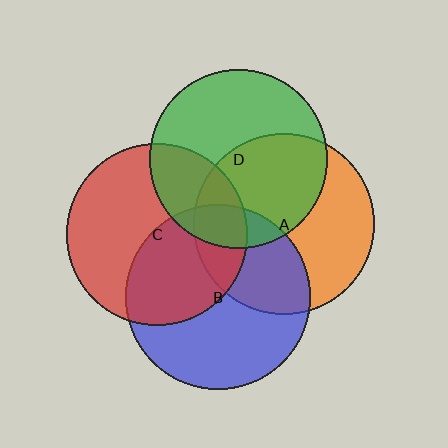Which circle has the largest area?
Circle B (blue).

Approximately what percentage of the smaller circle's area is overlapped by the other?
Approximately 20%.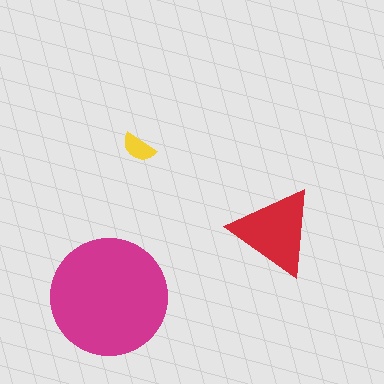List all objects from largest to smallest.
The magenta circle, the red triangle, the yellow semicircle.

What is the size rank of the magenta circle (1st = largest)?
1st.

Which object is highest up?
The yellow semicircle is topmost.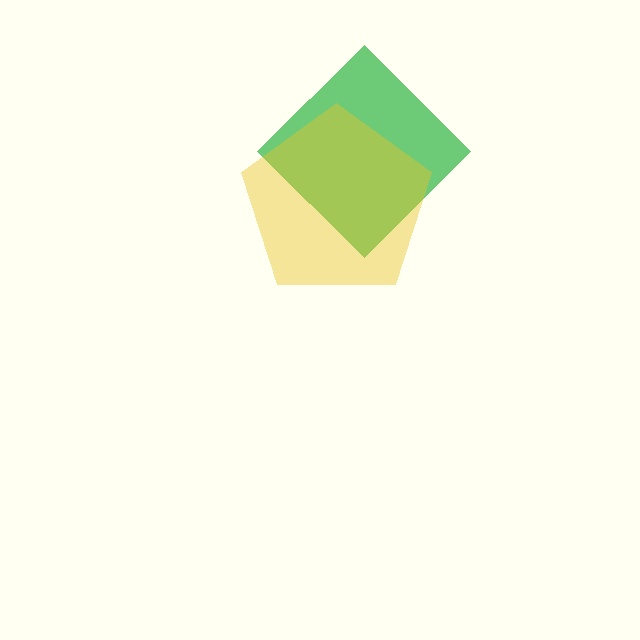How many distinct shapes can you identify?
There are 2 distinct shapes: a green diamond, a yellow pentagon.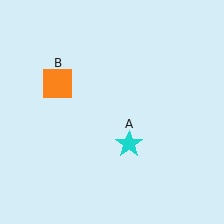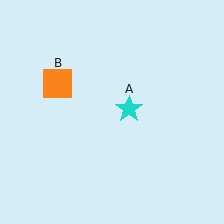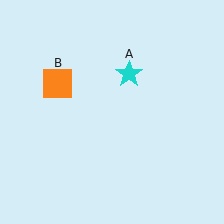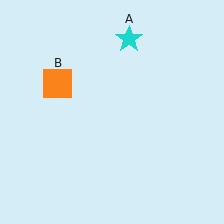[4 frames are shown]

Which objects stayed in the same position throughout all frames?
Orange square (object B) remained stationary.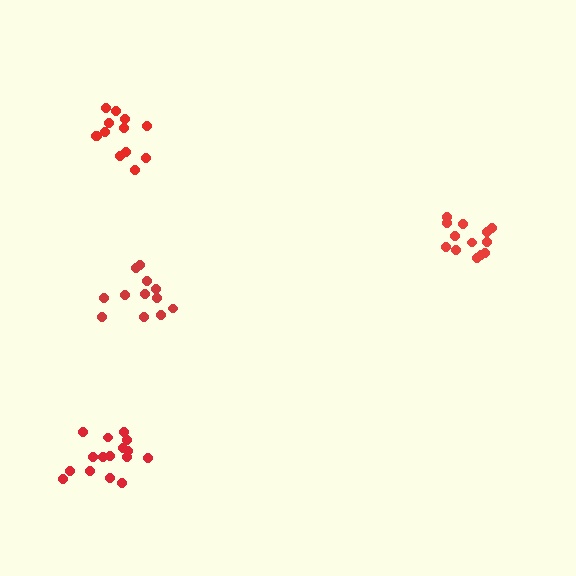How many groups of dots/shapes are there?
There are 4 groups.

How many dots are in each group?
Group 1: 13 dots, Group 2: 12 dots, Group 3: 13 dots, Group 4: 16 dots (54 total).